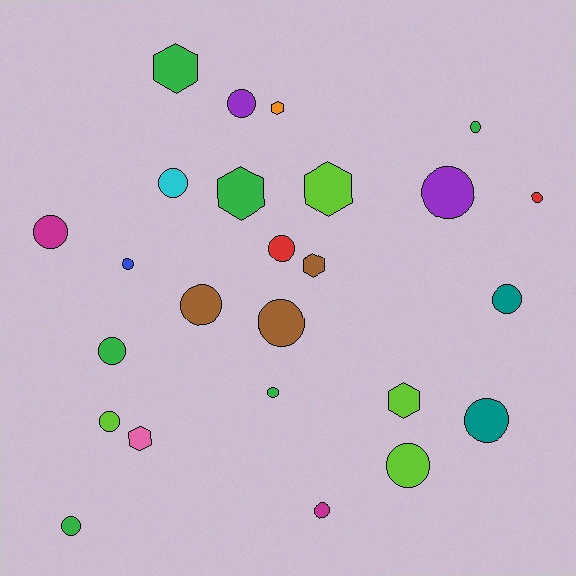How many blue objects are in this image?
There is 1 blue object.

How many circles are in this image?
There are 18 circles.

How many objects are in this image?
There are 25 objects.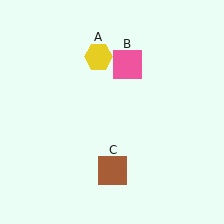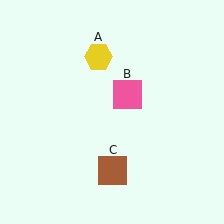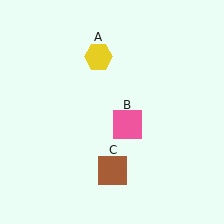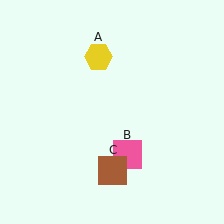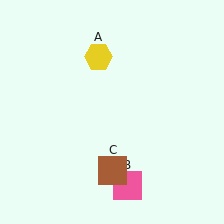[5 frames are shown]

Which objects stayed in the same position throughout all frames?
Yellow hexagon (object A) and brown square (object C) remained stationary.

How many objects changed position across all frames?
1 object changed position: pink square (object B).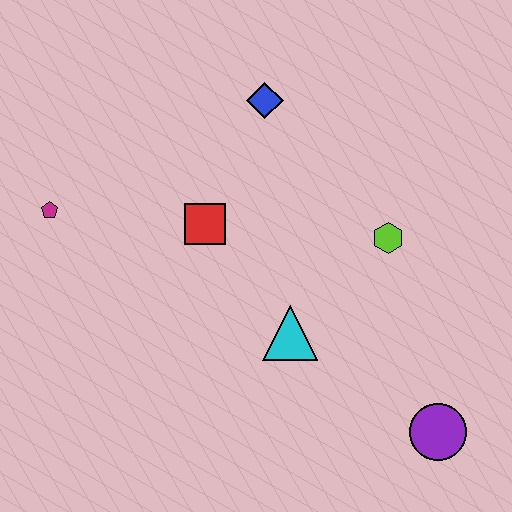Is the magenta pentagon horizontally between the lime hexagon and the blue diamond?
No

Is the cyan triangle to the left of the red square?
No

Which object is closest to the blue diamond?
The red square is closest to the blue diamond.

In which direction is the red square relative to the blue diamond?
The red square is below the blue diamond.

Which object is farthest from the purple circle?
The magenta pentagon is farthest from the purple circle.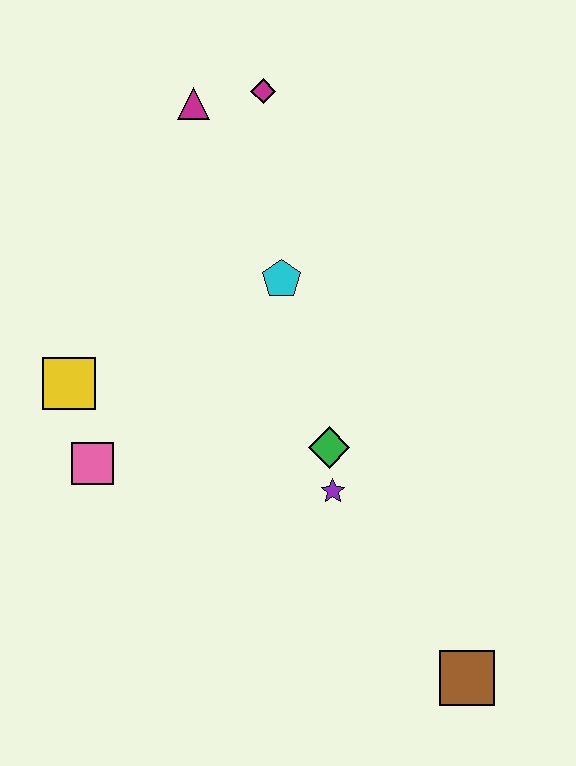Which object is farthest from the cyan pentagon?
The brown square is farthest from the cyan pentagon.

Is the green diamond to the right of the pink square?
Yes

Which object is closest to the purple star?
The green diamond is closest to the purple star.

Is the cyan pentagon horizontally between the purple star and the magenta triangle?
Yes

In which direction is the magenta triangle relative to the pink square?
The magenta triangle is above the pink square.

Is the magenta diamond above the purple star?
Yes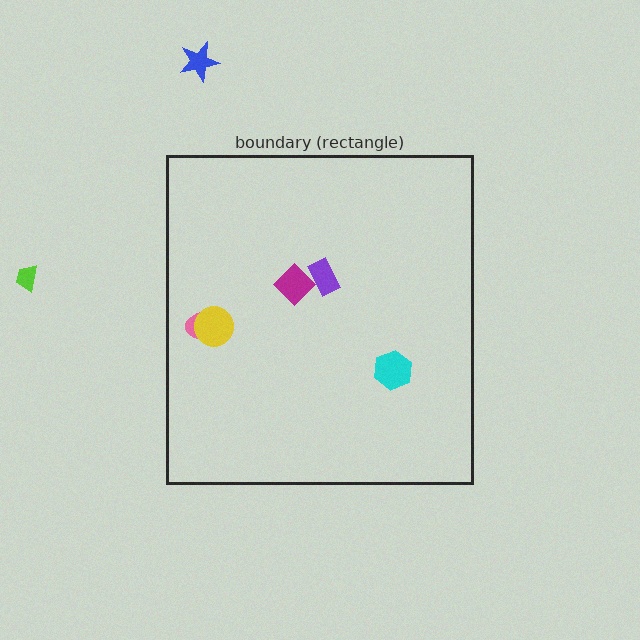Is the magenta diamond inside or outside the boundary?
Inside.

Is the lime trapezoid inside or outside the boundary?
Outside.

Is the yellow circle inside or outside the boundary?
Inside.